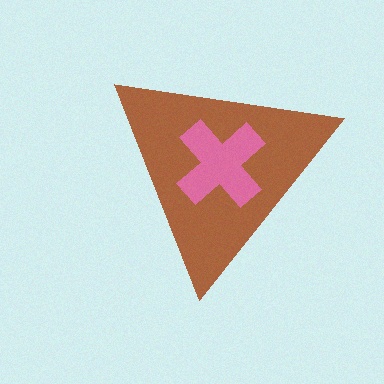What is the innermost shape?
The pink cross.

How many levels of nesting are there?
2.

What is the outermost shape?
The brown triangle.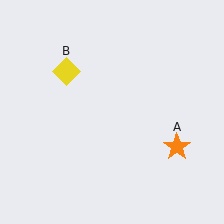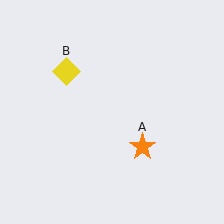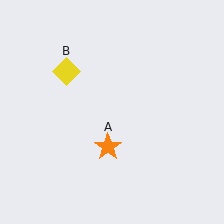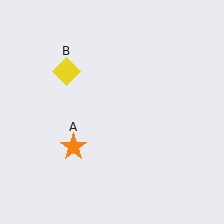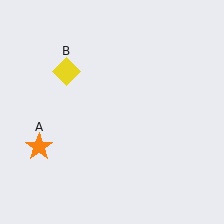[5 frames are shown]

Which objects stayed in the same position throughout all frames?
Yellow diamond (object B) remained stationary.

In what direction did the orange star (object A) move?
The orange star (object A) moved left.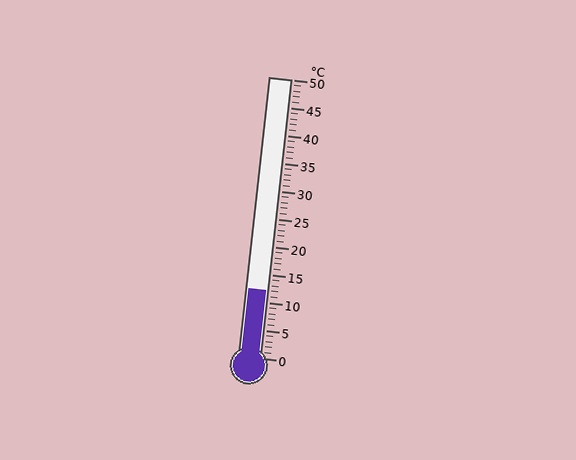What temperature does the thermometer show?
The thermometer shows approximately 12°C.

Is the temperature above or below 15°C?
The temperature is below 15°C.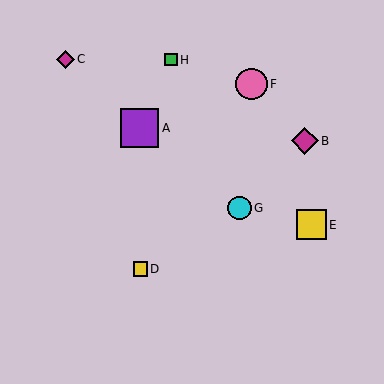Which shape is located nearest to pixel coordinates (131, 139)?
The purple square (labeled A) at (139, 128) is nearest to that location.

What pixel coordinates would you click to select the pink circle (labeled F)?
Click at (251, 84) to select the pink circle F.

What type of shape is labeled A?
Shape A is a purple square.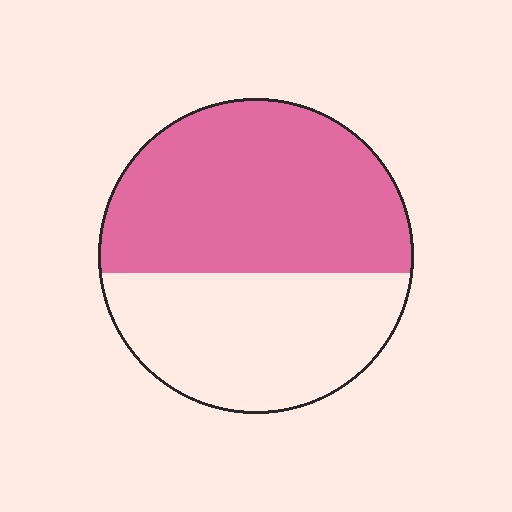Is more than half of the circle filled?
Yes.